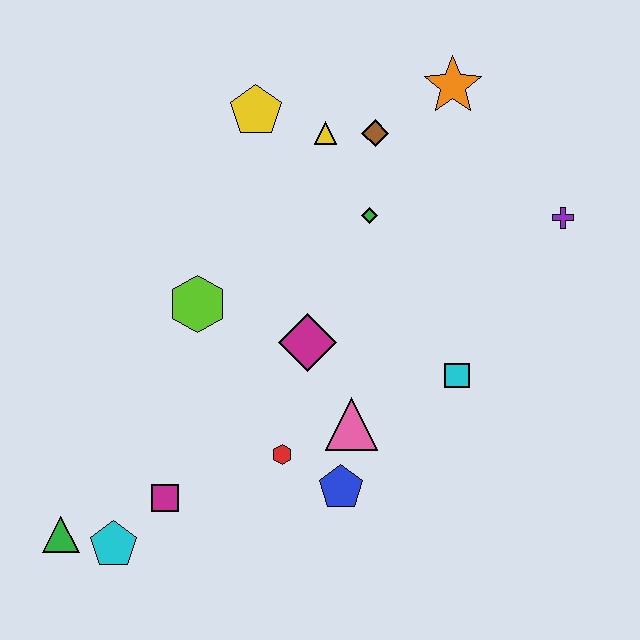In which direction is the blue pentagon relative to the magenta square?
The blue pentagon is to the right of the magenta square.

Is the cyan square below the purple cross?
Yes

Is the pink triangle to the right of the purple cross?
No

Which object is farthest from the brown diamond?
The green triangle is farthest from the brown diamond.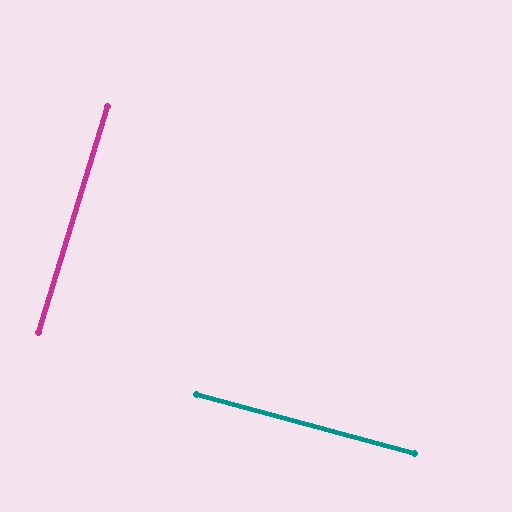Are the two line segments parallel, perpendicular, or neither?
Perpendicular — they meet at approximately 88°.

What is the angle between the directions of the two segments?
Approximately 88 degrees.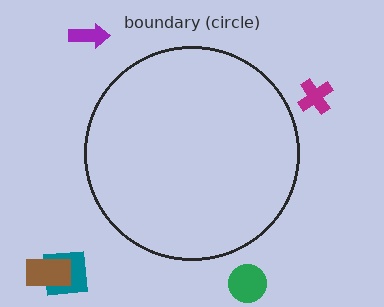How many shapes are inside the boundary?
0 inside, 5 outside.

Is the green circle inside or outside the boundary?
Outside.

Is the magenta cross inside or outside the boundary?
Outside.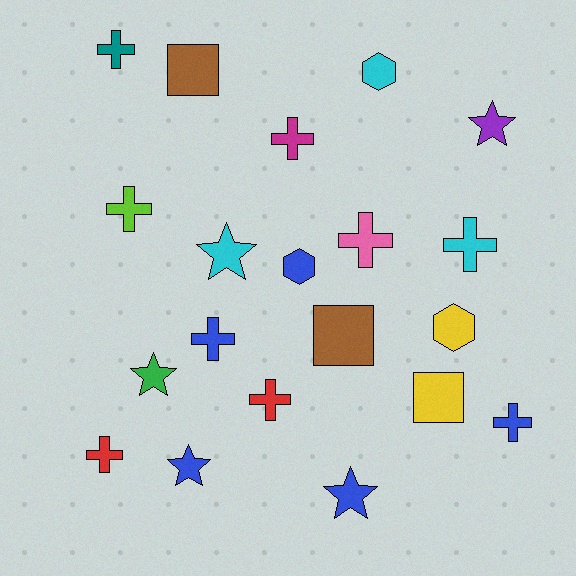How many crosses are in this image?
There are 9 crosses.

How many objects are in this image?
There are 20 objects.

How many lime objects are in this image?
There is 1 lime object.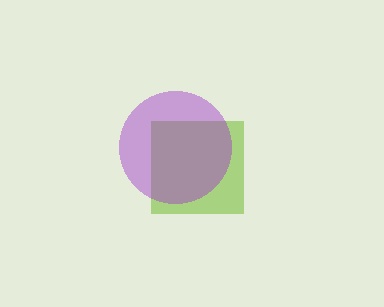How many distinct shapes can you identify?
There are 2 distinct shapes: a lime square, a purple circle.